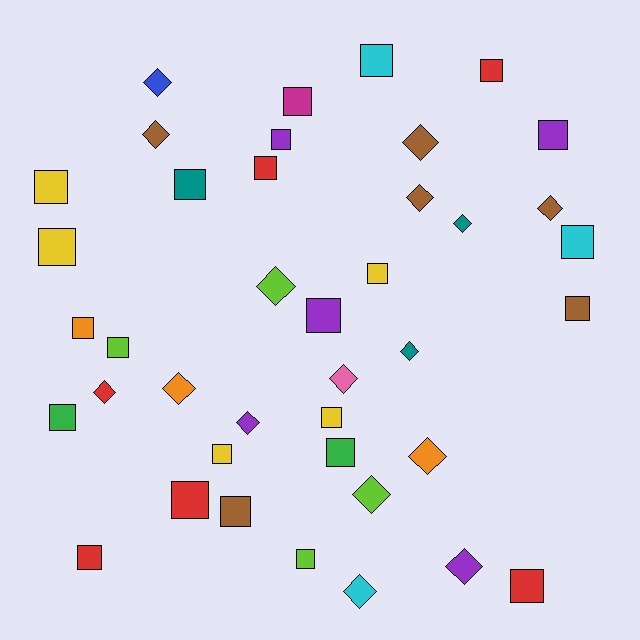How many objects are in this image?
There are 40 objects.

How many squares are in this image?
There are 24 squares.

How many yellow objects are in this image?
There are 5 yellow objects.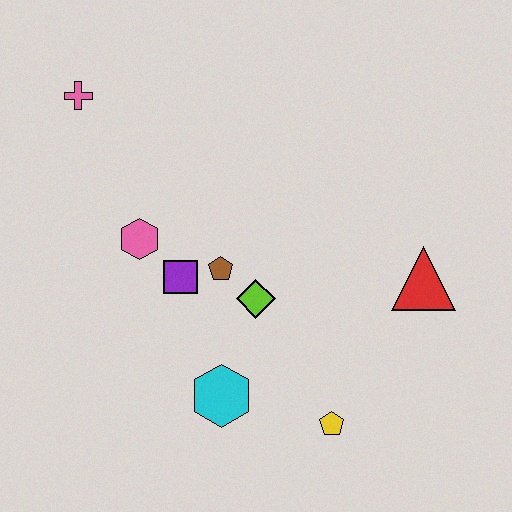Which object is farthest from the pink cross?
The yellow pentagon is farthest from the pink cross.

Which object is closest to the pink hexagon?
The purple square is closest to the pink hexagon.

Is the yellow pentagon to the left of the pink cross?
No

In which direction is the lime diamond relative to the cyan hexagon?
The lime diamond is above the cyan hexagon.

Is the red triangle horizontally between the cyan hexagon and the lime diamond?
No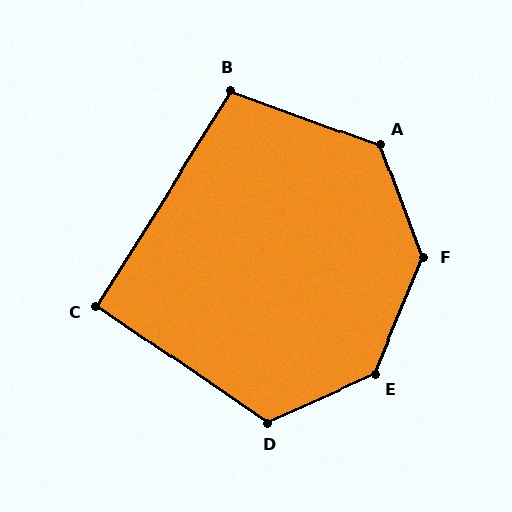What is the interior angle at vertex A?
Approximately 130 degrees (obtuse).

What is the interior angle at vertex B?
Approximately 102 degrees (obtuse).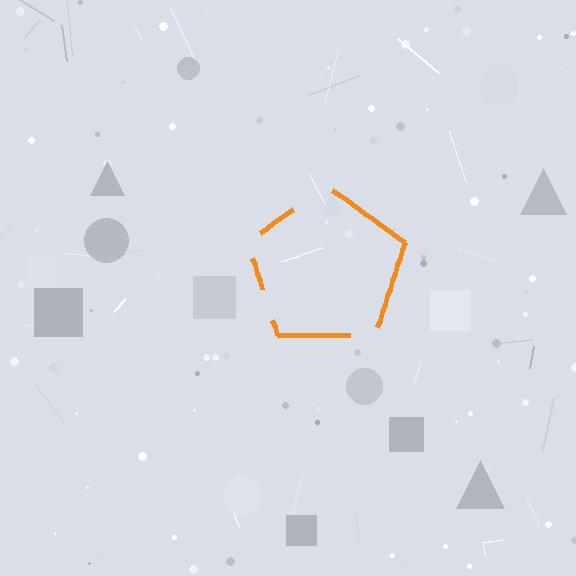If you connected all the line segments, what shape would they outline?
They would outline a pentagon.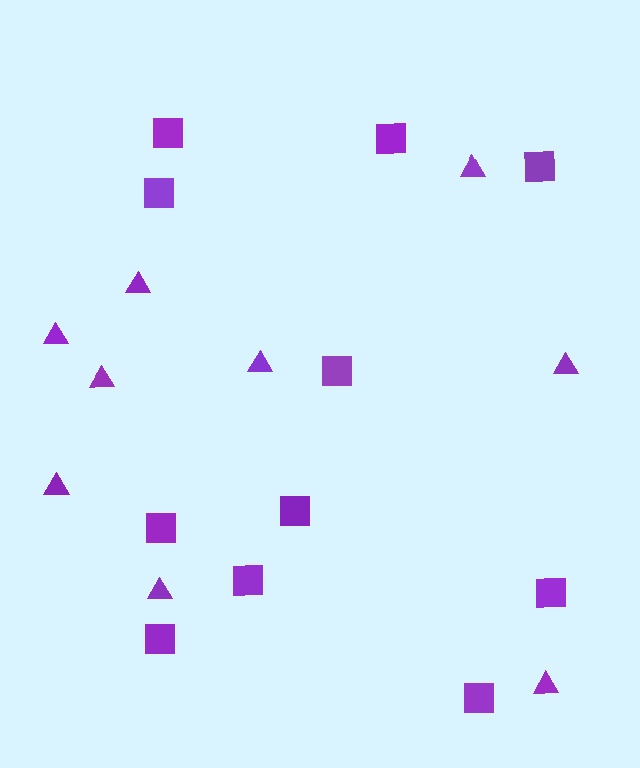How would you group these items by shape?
There are 2 groups: one group of triangles (9) and one group of squares (11).